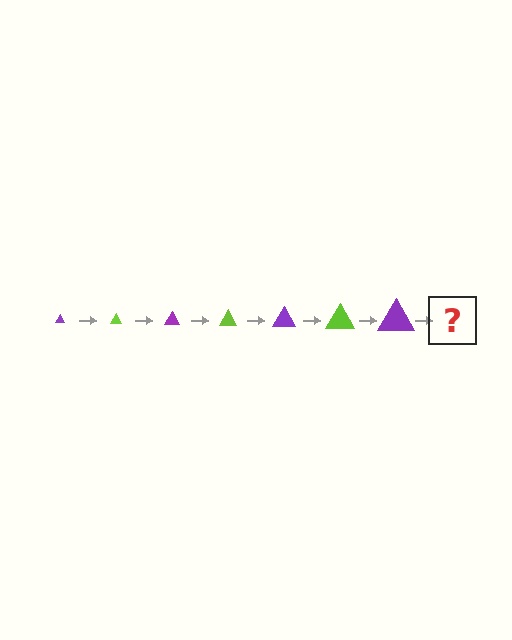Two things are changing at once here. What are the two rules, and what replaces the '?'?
The two rules are that the triangle grows larger each step and the color cycles through purple and lime. The '?' should be a lime triangle, larger than the previous one.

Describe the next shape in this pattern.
It should be a lime triangle, larger than the previous one.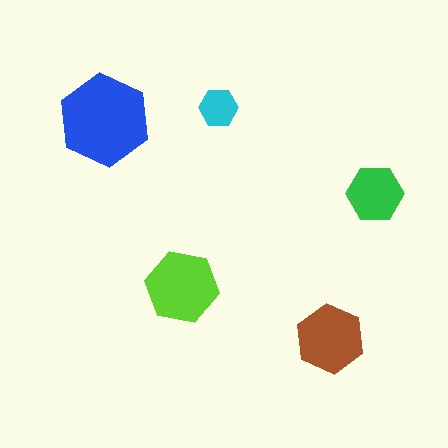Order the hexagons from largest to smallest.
the blue one, the lime one, the brown one, the green one, the cyan one.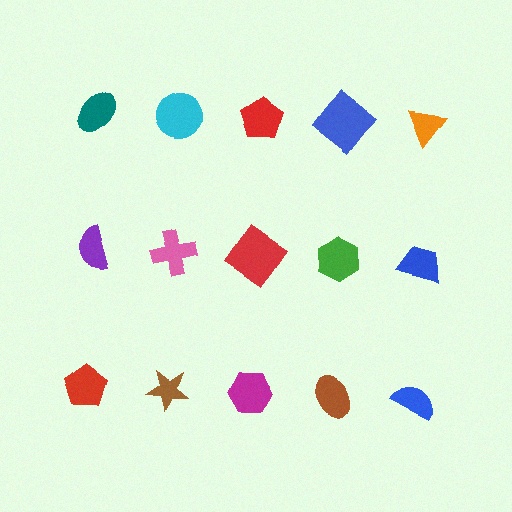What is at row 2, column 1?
A purple semicircle.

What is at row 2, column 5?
A blue trapezoid.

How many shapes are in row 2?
5 shapes.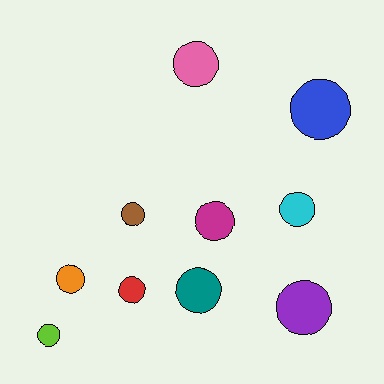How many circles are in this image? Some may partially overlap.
There are 10 circles.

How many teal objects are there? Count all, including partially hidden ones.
There is 1 teal object.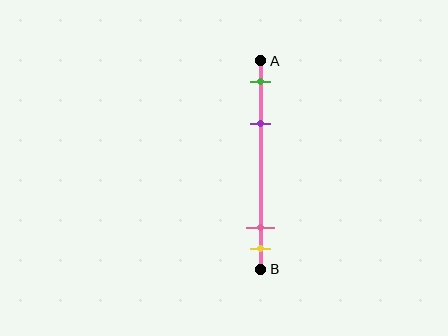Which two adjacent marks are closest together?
The pink and yellow marks are the closest adjacent pair.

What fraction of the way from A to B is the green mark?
The green mark is approximately 10% (0.1) of the way from A to B.